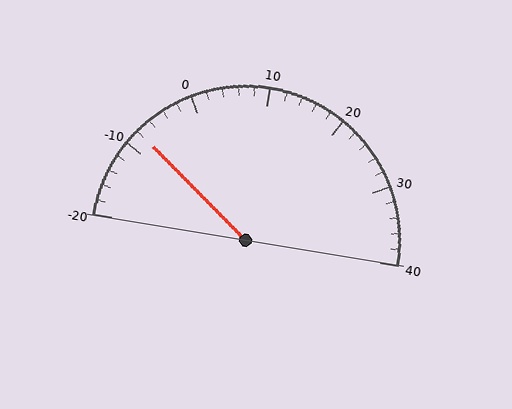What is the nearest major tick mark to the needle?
The nearest major tick mark is -10.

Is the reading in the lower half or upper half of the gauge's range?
The reading is in the lower half of the range (-20 to 40).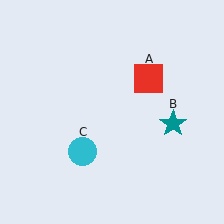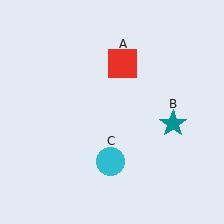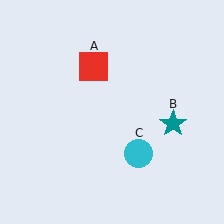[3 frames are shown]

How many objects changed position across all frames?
2 objects changed position: red square (object A), cyan circle (object C).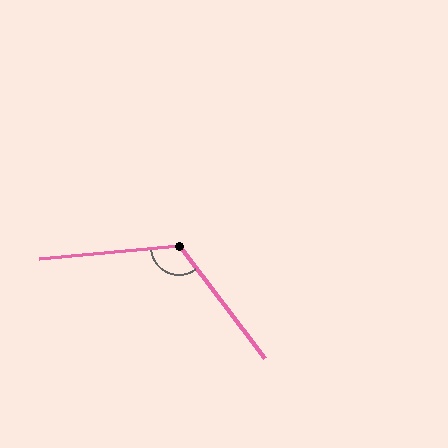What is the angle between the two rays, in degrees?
Approximately 122 degrees.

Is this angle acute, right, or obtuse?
It is obtuse.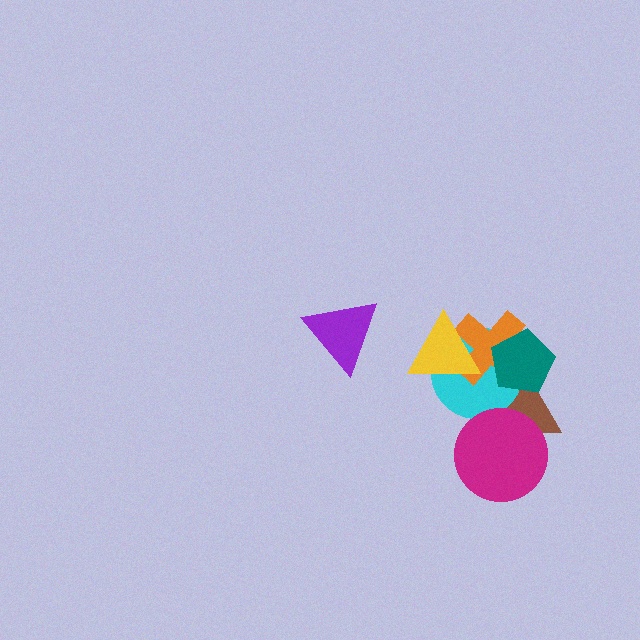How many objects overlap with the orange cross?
4 objects overlap with the orange cross.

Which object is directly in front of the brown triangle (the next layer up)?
The cyan circle is directly in front of the brown triangle.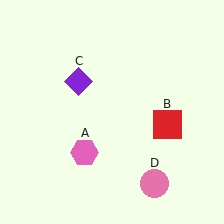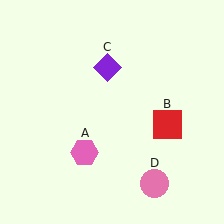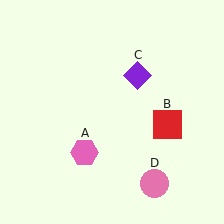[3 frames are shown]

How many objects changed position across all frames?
1 object changed position: purple diamond (object C).